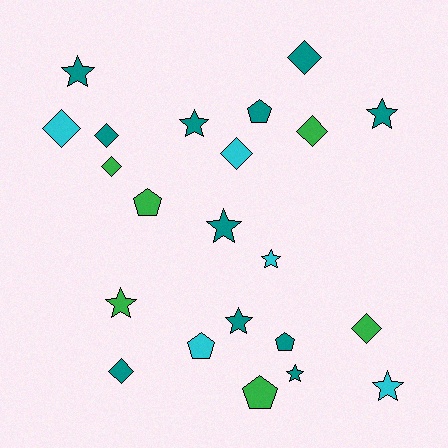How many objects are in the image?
There are 22 objects.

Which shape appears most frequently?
Star, with 9 objects.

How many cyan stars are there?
There are 2 cyan stars.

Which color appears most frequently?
Teal, with 11 objects.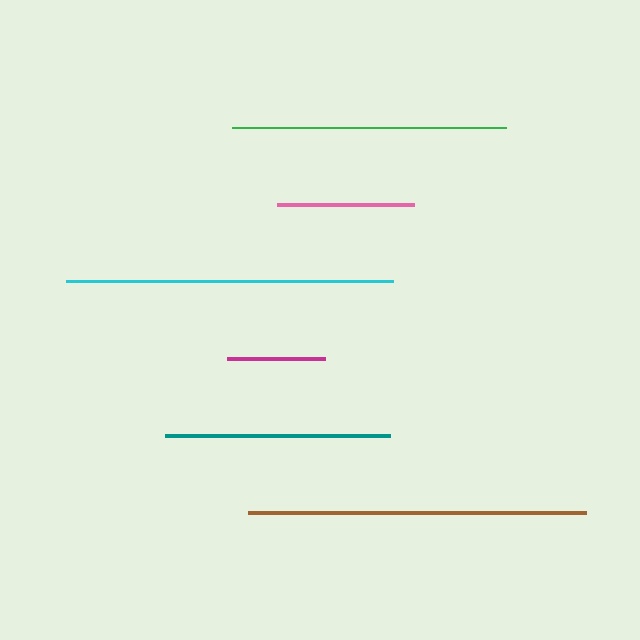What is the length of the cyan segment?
The cyan segment is approximately 327 pixels long.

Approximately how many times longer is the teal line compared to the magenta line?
The teal line is approximately 2.3 times the length of the magenta line.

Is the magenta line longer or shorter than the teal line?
The teal line is longer than the magenta line.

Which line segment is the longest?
The brown line is the longest at approximately 338 pixels.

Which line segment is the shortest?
The magenta line is the shortest at approximately 98 pixels.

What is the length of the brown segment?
The brown segment is approximately 338 pixels long.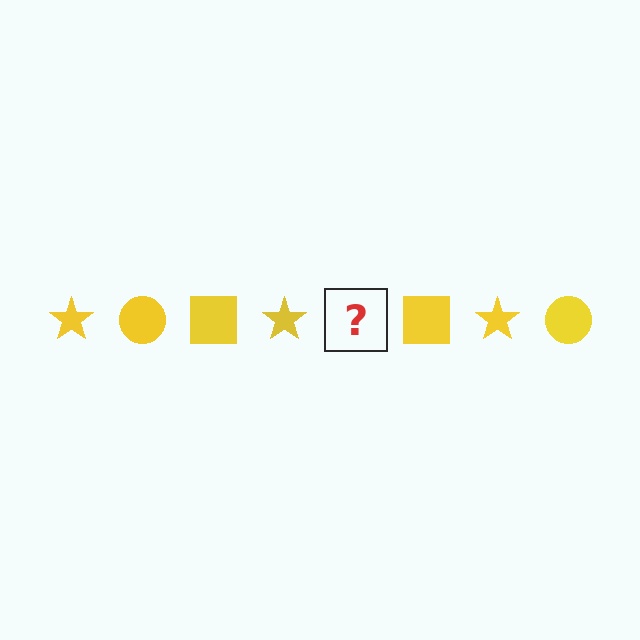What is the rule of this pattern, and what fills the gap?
The rule is that the pattern cycles through star, circle, square shapes in yellow. The gap should be filled with a yellow circle.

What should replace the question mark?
The question mark should be replaced with a yellow circle.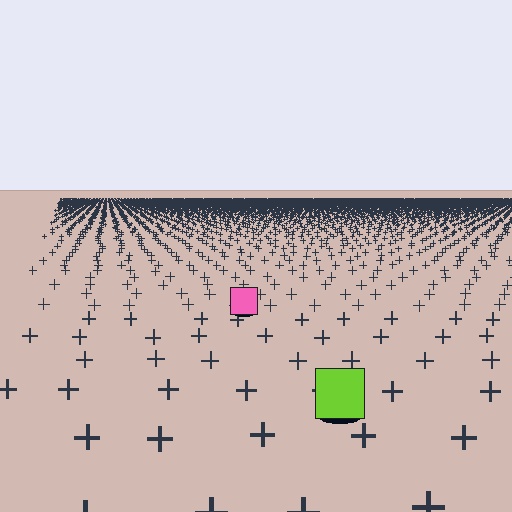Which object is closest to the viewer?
The lime square is closest. The texture marks near it are larger and more spread out.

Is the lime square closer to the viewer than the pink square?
Yes. The lime square is closer — you can tell from the texture gradient: the ground texture is coarser near it.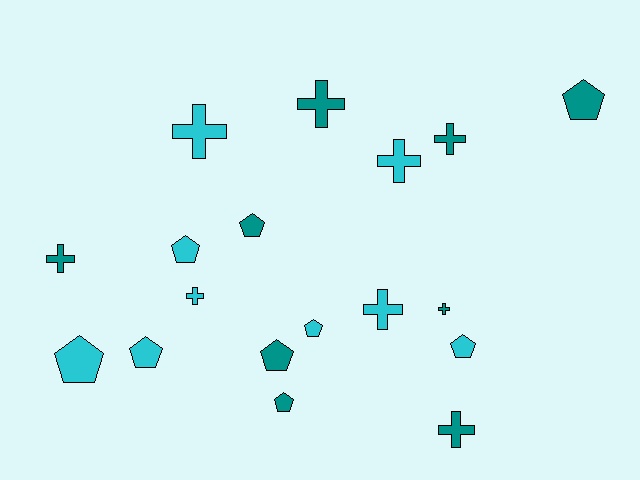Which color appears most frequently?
Cyan, with 9 objects.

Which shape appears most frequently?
Cross, with 9 objects.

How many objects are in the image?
There are 18 objects.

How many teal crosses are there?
There are 5 teal crosses.